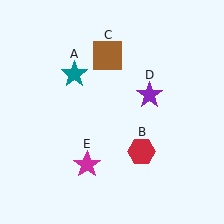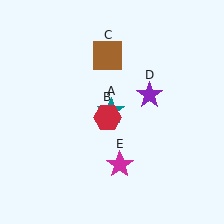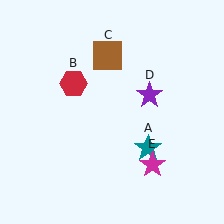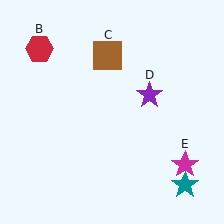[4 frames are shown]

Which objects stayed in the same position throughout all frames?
Brown square (object C) and purple star (object D) remained stationary.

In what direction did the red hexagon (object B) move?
The red hexagon (object B) moved up and to the left.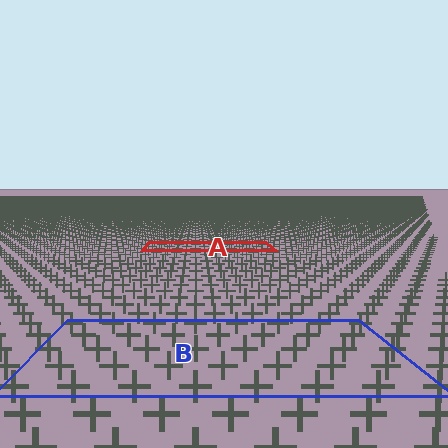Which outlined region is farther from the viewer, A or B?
Region A is farther from the viewer — the texture elements inside it appear smaller and more densely packed.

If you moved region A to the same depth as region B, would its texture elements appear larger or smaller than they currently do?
They would appear larger. At a closer depth, the same texture elements are projected at a bigger on-screen size.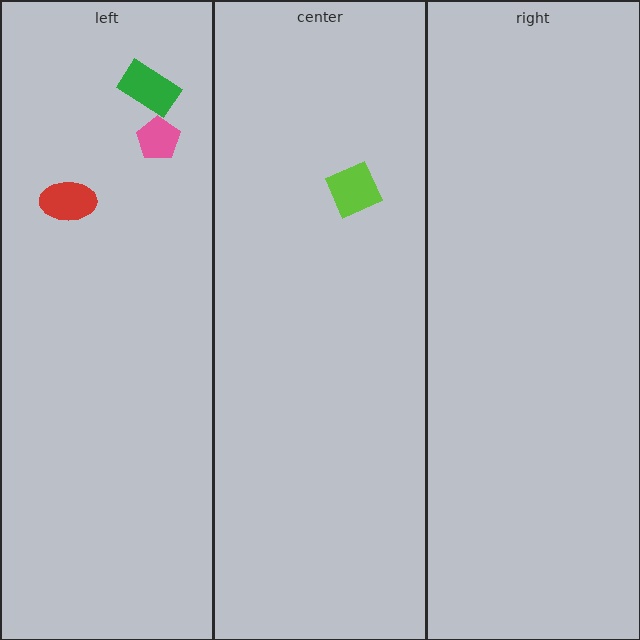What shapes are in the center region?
The lime diamond.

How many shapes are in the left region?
3.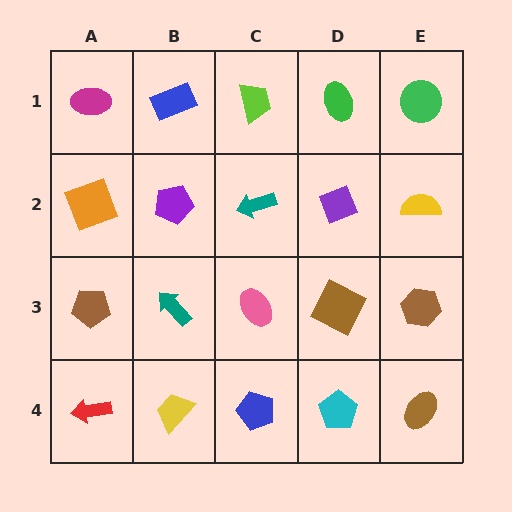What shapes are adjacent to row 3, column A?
An orange square (row 2, column A), a red arrow (row 4, column A), a teal arrow (row 3, column B).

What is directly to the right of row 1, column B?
A lime trapezoid.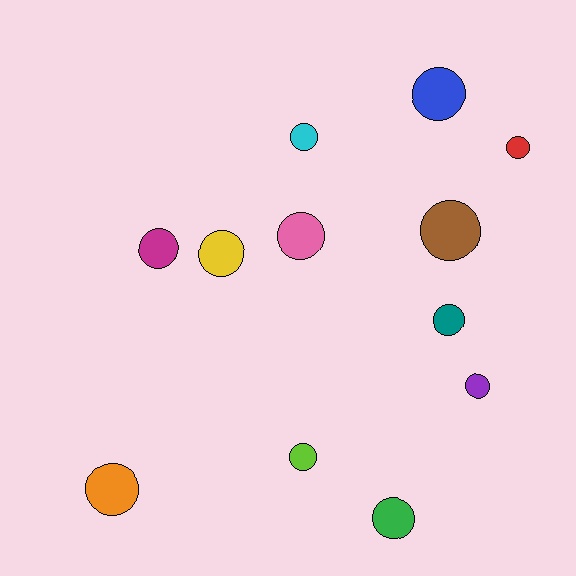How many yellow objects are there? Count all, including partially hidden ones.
There is 1 yellow object.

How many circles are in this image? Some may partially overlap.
There are 12 circles.